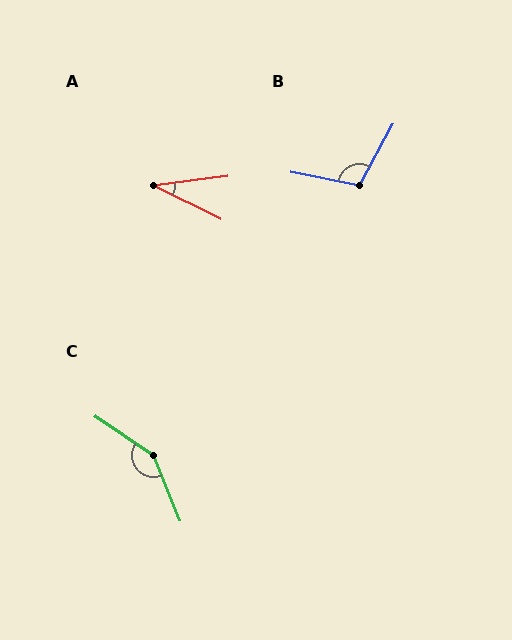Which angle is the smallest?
A, at approximately 33 degrees.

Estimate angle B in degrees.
Approximately 108 degrees.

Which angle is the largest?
C, at approximately 146 degrees.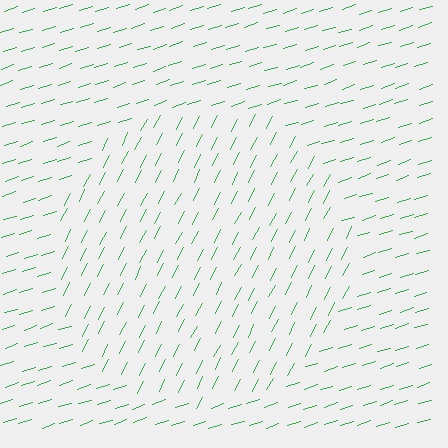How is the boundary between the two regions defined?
The boundary is defined purely by a change in line orientation (approximately 45 degrees difference). All lines are the same color and thickness.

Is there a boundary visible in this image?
Yes, there is a texture boundary formed by a change in line orientation.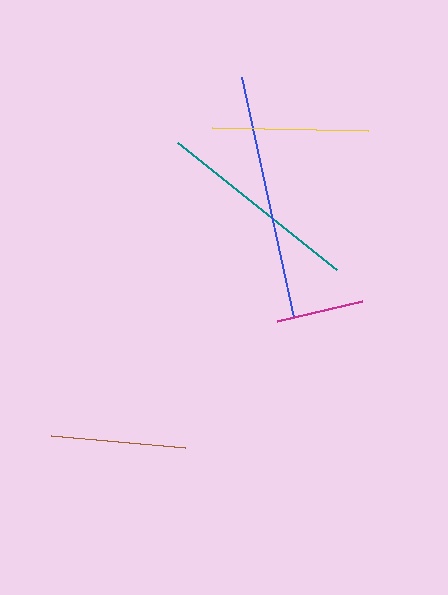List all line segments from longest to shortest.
From longest to shortest: blue, teal, yellow, brown, magenta.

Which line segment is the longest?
The blue line is the longest at approximately 245 pixels.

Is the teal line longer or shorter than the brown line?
The teal line is longer than the brown line.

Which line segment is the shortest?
The magenta line is the shortest at approximately 87 pixels.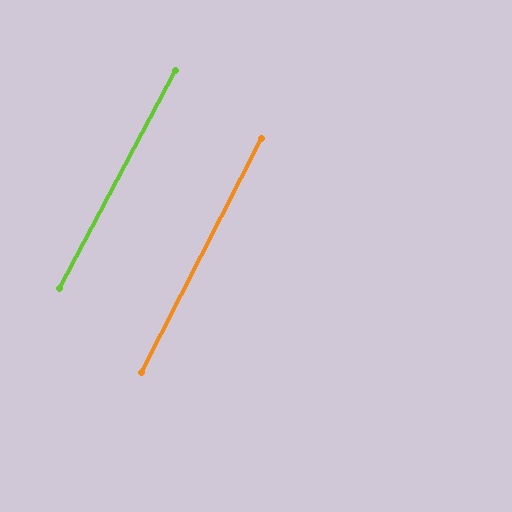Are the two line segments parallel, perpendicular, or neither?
Parallel — their directions differ by only 1.0°.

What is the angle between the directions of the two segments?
Approximately 1 degree.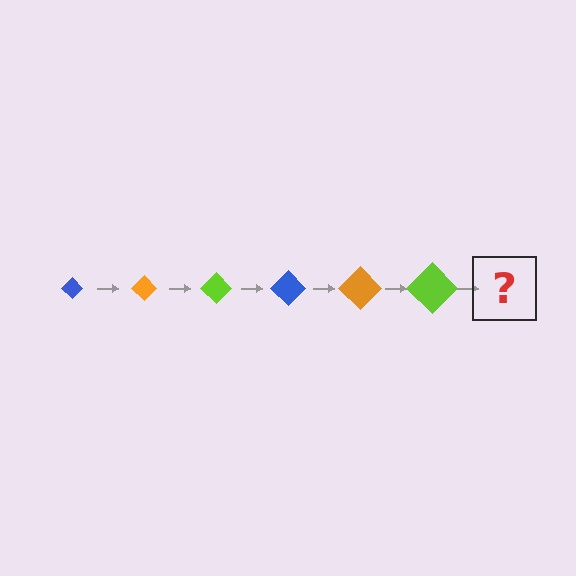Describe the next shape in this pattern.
It should be a blue diamond, larger than the previous one.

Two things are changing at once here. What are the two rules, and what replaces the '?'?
The two rules are that the diamond grows larger each step and the color cycles through blue, orange, and lime. The '?' should be a blue diamond, larger than the previous one.